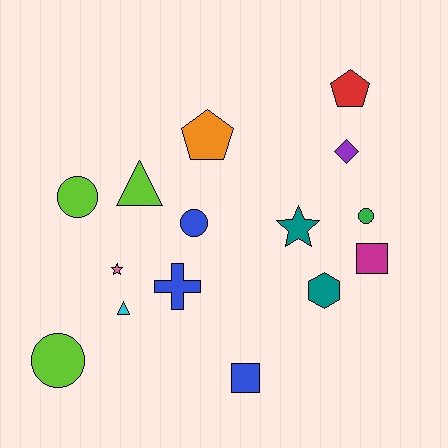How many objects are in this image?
There are 15 objects.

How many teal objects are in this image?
There are 2 teal objects.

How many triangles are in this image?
There are 2 triangles.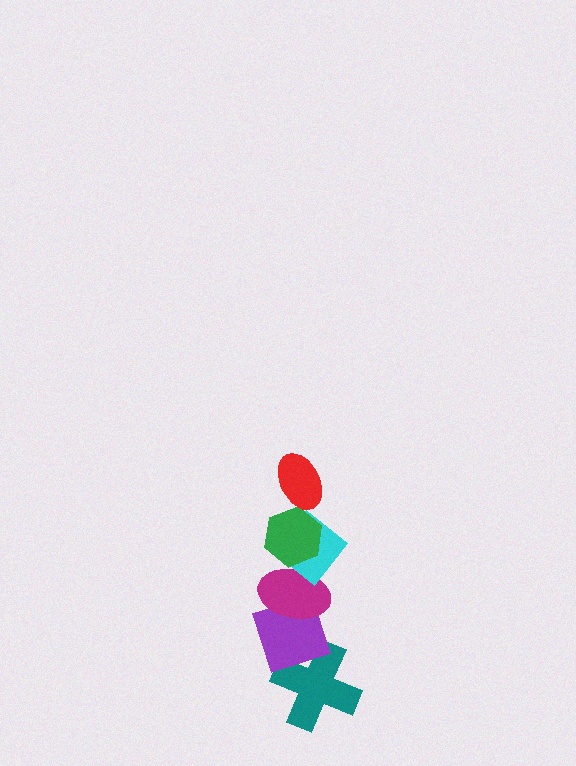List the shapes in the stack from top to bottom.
From top to bottom: the red ellipse, the green hexagon, the cyan diamond, the magenta ellipse, the purple diamond, the teal cross.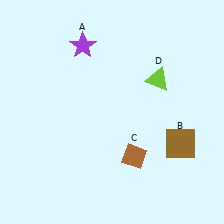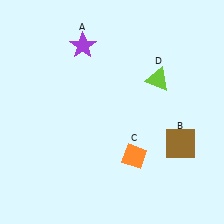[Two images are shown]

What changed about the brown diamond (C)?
In Image 1, C is brown. In Image 2, it changed to orange.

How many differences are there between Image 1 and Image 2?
There is 1 difference between the two images.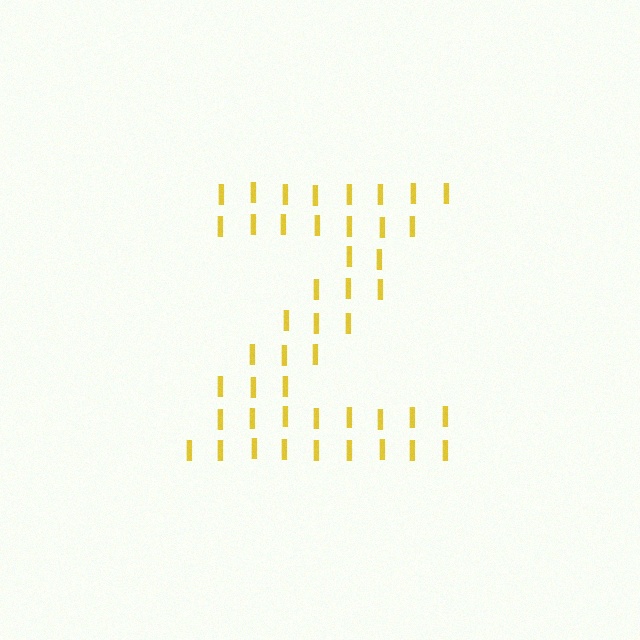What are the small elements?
The small elements are letter I's.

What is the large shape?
The large shape is the letter Z.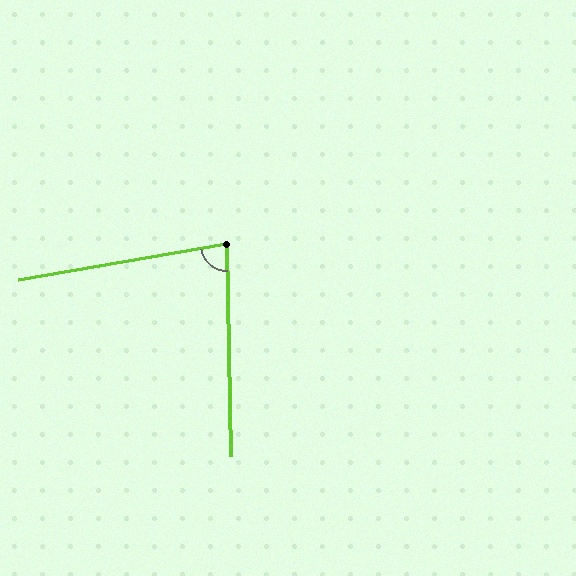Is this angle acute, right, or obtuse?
It is acute.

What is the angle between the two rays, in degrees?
Approximately 81 degrees.